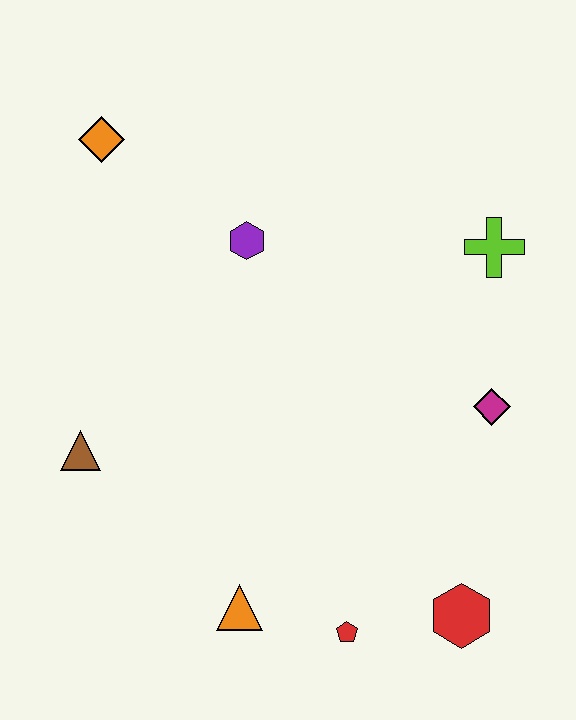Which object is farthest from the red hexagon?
The orange diamond is farthest from the red hexagon.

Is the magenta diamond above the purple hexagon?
No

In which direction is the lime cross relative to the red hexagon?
The lime cross is above the red hexagon.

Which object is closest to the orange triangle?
The red pentagon is closest to the orange triangle.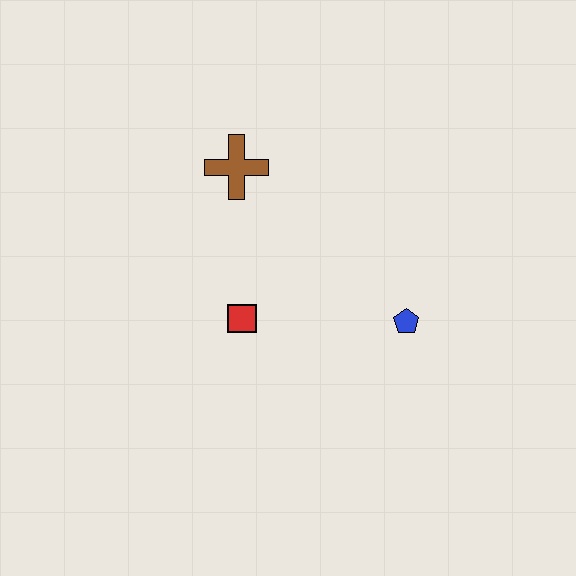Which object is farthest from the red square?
The blue pentagon is farthest from the red square.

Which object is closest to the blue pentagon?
The red square is closest to the blue pentagon.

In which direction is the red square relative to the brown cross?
The red square is below the brown cross.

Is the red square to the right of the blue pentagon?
No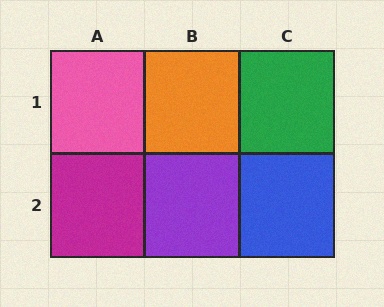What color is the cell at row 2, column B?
Purple.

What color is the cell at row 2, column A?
Magenta.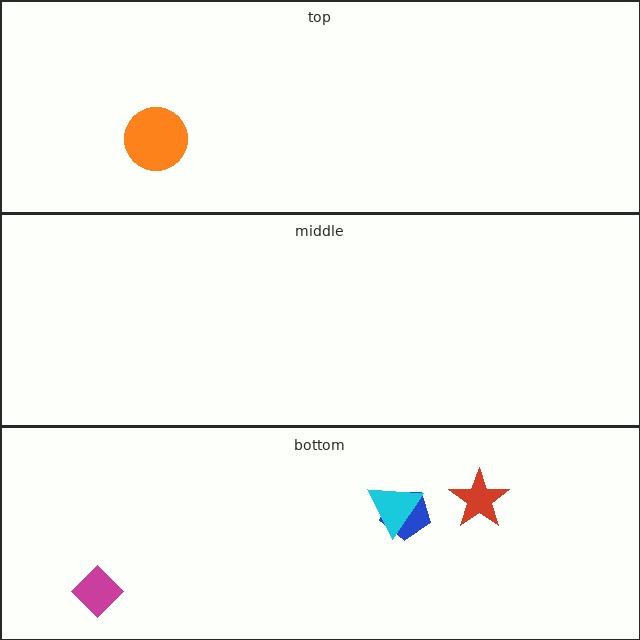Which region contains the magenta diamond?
The bottom region.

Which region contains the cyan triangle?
The bottom region.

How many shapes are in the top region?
1.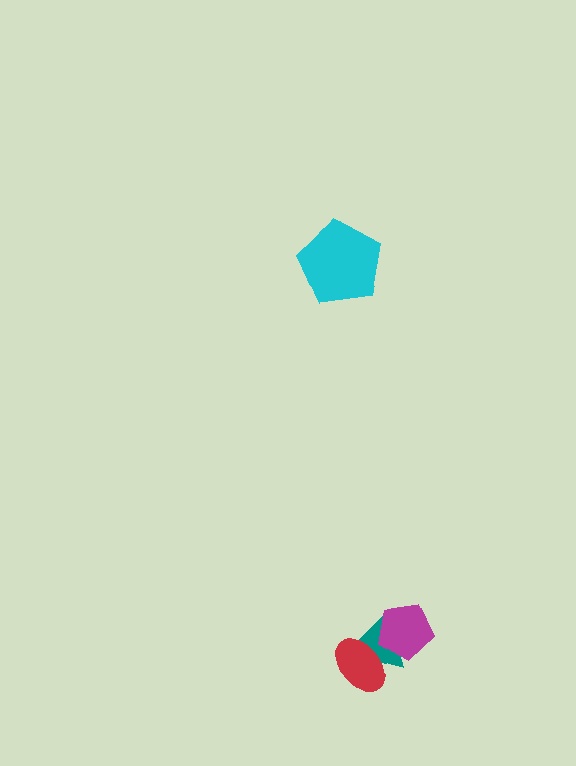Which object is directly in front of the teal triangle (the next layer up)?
The magenta pentagon is directly in front of the teal triangle.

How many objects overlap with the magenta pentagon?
1 object overlaps with the magenta pentagon.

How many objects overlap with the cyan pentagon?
0 objects overlap with the cyan pentagon.